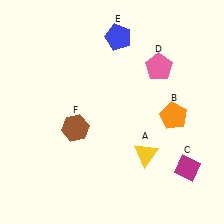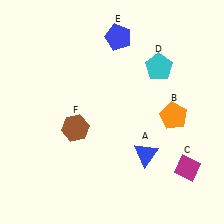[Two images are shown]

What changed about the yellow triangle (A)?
In Image 1, A is yellow. In Image 2, it changed to blue.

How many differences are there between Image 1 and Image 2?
There are 2 differences between the two images.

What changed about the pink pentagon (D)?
In Image 1, D is pink. In Image 2, it changed to cyan.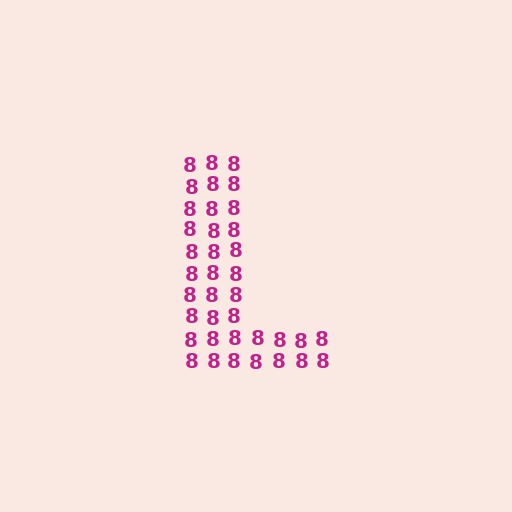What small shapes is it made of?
It is made of small digit 8's.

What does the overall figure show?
The overall figure shows the letter L.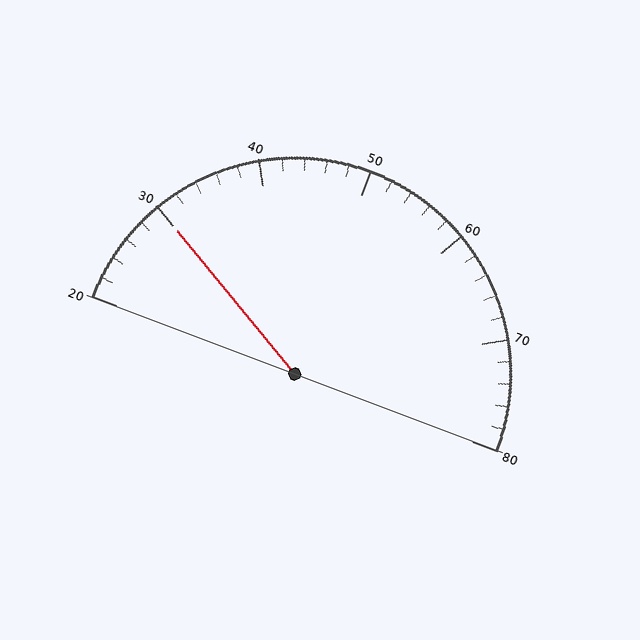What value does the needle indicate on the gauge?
The needle indicates approximately 30.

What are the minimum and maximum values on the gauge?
The gauge ranges from 20 to 80.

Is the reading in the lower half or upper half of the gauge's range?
The reading is in the lower half of the range (20 to 80).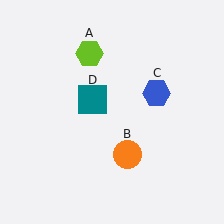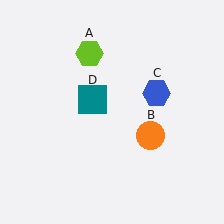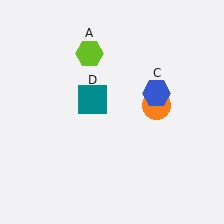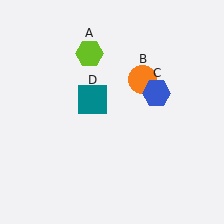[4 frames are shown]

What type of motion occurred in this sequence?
The orange circle (object B) rotated counterclockwise around the center of the scene.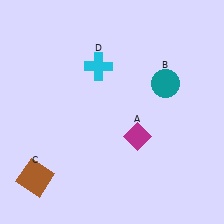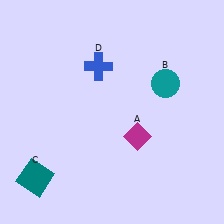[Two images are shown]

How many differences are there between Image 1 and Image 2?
There are 2 differences between the two images.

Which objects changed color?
C changed from brown to teal. D changed from cyan to blue.